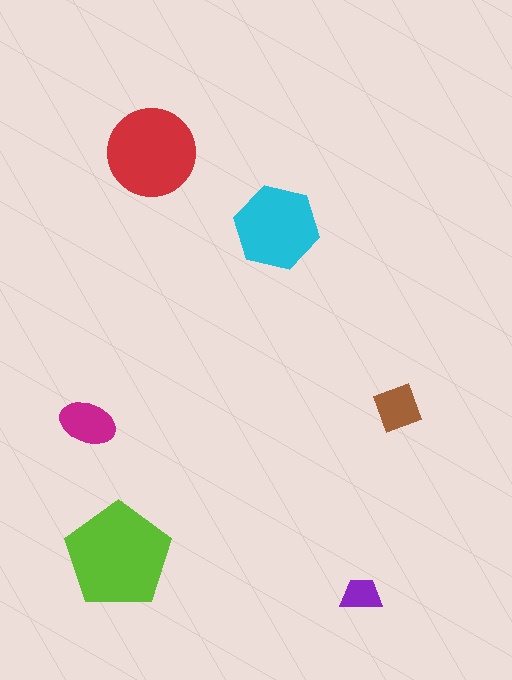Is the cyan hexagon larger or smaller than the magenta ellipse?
Larger.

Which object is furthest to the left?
The magenta ellipse is leftmost.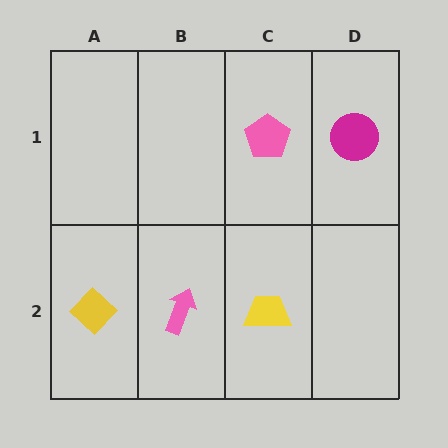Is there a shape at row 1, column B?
No, that cell is empty.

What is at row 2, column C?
A yellow trapezoid.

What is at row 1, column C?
A pink pentagon.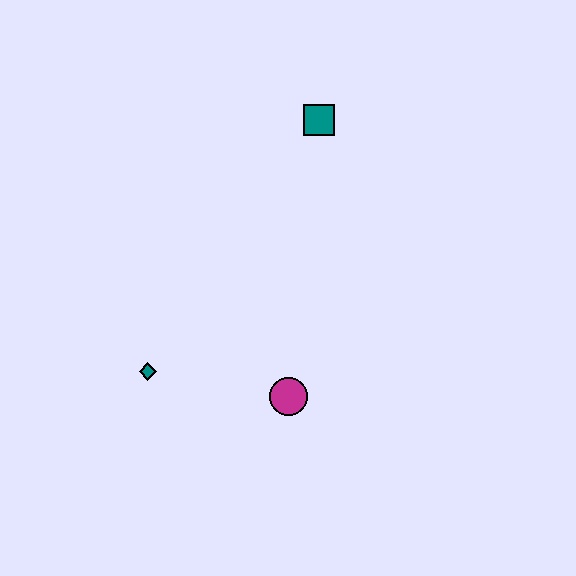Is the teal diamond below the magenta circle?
No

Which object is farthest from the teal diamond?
The teal square is farthest from the teal diamond.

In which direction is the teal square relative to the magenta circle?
The teal square is above the magenta circle.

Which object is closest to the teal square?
The magenta circle is closest to the teal square.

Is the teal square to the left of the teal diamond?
No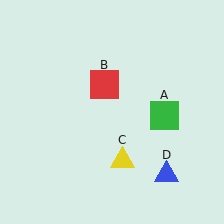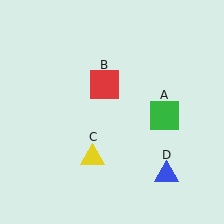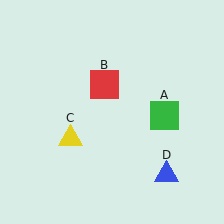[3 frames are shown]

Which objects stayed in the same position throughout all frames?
Green square (object A) and red square (object B) and blue triangle (object D) remained stationary.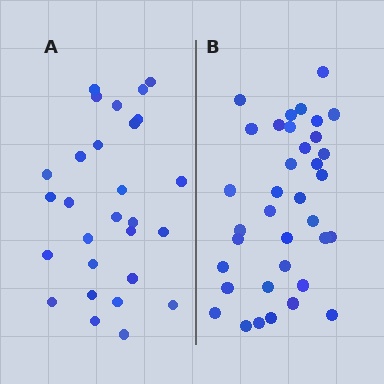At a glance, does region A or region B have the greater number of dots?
Region B (the right region) has more dots.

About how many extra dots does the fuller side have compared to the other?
Region B has roughly 8 or so more dots than region A.